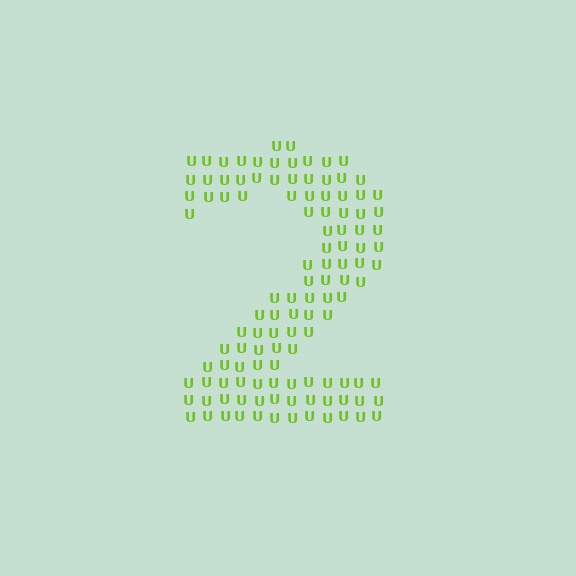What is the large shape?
The large shape is the digit 2.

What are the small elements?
The small elements are letter U's.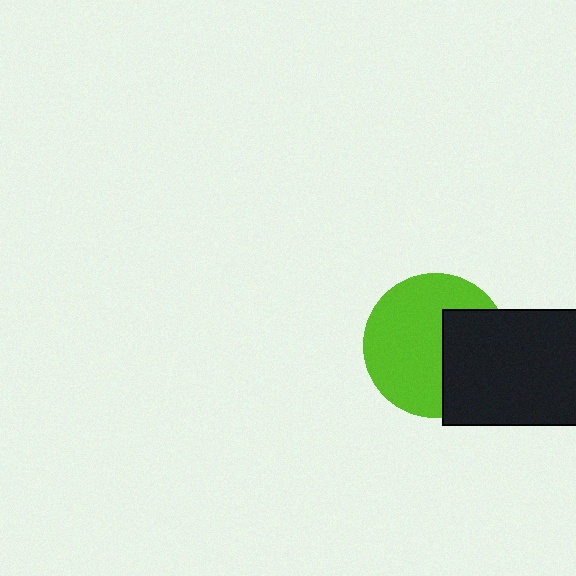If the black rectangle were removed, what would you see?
You would see the complete lime circle.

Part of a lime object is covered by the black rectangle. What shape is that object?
It is a circle.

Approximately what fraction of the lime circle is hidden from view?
Roughly 36% of the lime circle is hidden behind the black rectangle.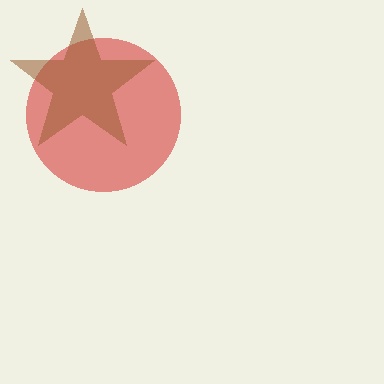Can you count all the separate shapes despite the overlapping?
Yes, there are 2 separate shapes.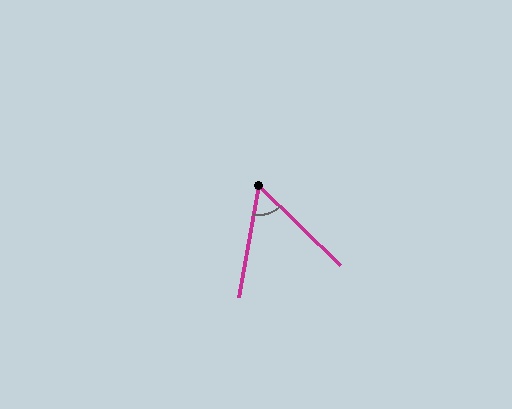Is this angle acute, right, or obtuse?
It is acute.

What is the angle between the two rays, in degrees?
Approximately 56 degrees.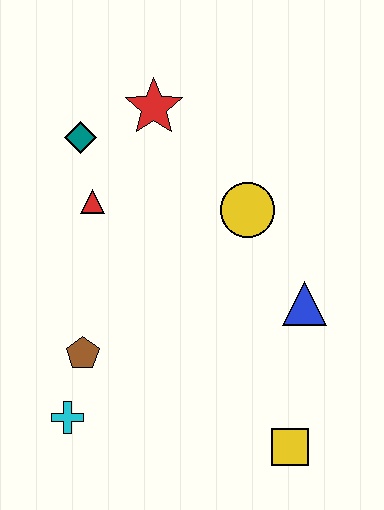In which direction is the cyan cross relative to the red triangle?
The cyan cross is below the red triangle.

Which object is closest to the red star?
The teal diamond is closest to the red star.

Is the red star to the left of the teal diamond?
No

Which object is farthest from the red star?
The yellow square is farthest from the red star.